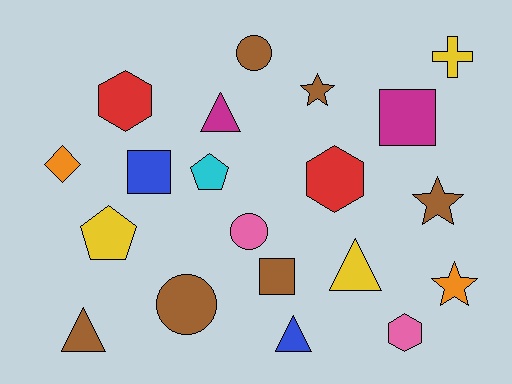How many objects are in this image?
There are 20 objects.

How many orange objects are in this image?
There are 2 orange objects.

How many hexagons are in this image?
There are 3 hexagons.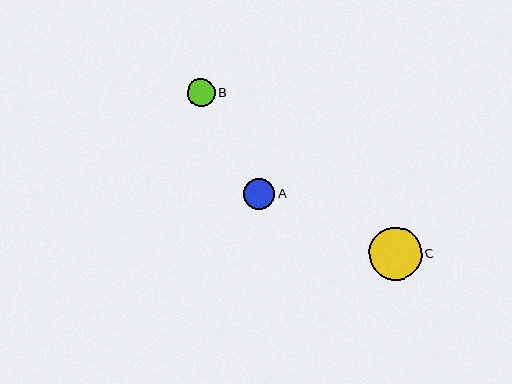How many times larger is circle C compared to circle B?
Circle C is approximately 1.9 times the size of circle B.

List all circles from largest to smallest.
From largest to smallest: C, A, B.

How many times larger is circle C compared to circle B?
Circle C is approximately 1.9 times the size of circle B.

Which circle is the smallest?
Circle B is the smallest with a size of approximately 28 pixels.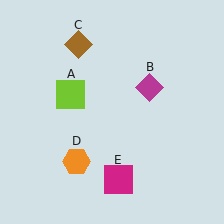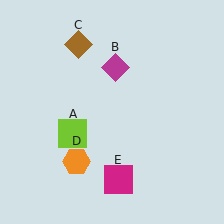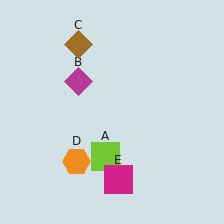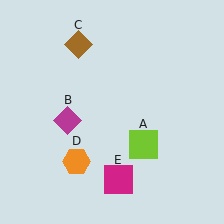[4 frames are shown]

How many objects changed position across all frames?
2 objects changed position: lime square (object A), magenta diamond (object B).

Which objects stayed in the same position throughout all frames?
Brown diamond (object C) and orange hexagon (object D) and magenta square (object E) remained stationary.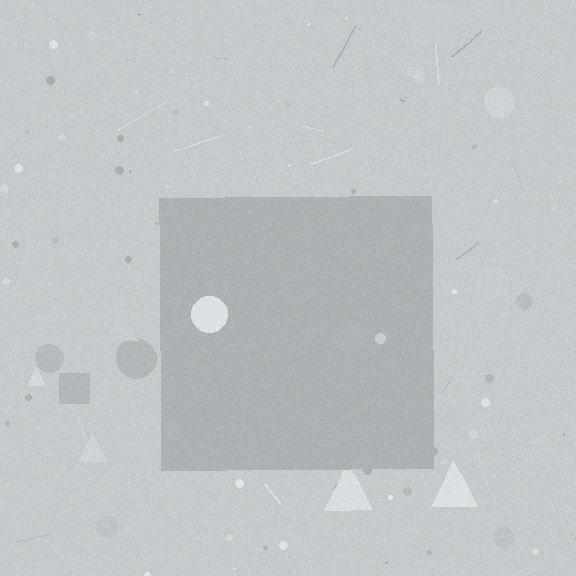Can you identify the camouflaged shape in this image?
The camouflaged shape is a square.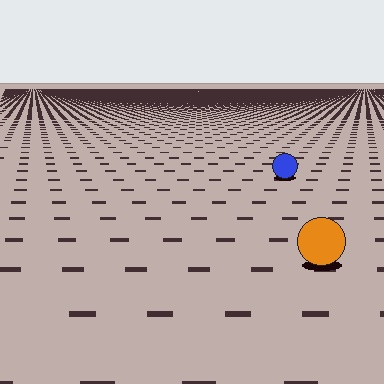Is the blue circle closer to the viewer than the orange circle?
No. The orange circle is closer — you can tell from the texture gradient: the ground texture is coarser near it.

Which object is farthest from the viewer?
The blue circle is farthest from the viewer. It appears smaller and the ground texture around it is denser.